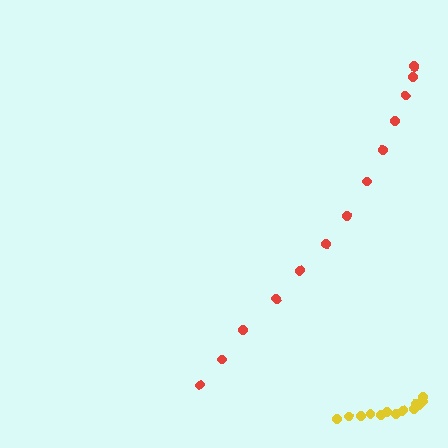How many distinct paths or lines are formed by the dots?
There are 2 distinct paths.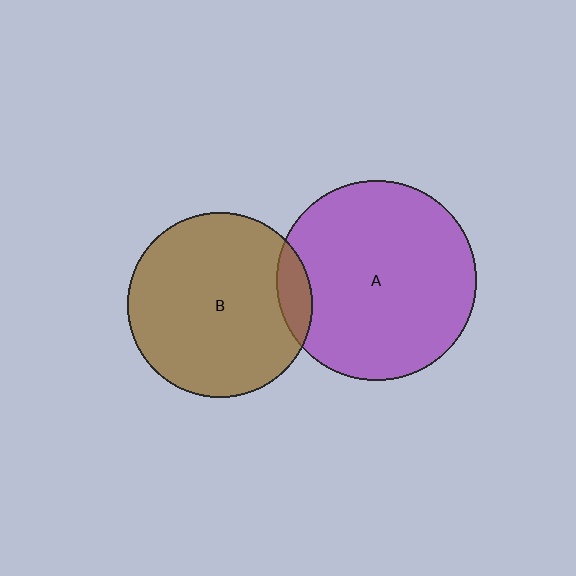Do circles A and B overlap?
Yes.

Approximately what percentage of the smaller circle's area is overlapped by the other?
Approximately 10%.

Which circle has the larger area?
Circle A (purple).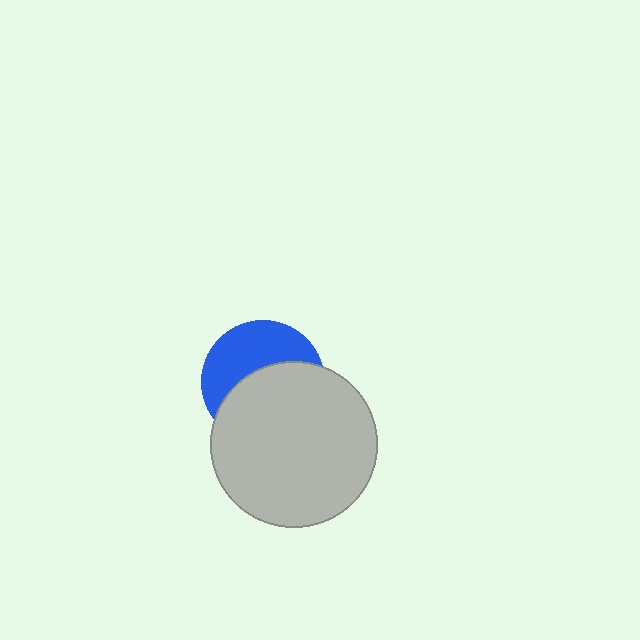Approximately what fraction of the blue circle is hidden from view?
Roughly 56% of the blue circle is hidden behind the light gray circle.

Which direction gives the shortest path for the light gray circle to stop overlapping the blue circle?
Moving down gives the shortest separation.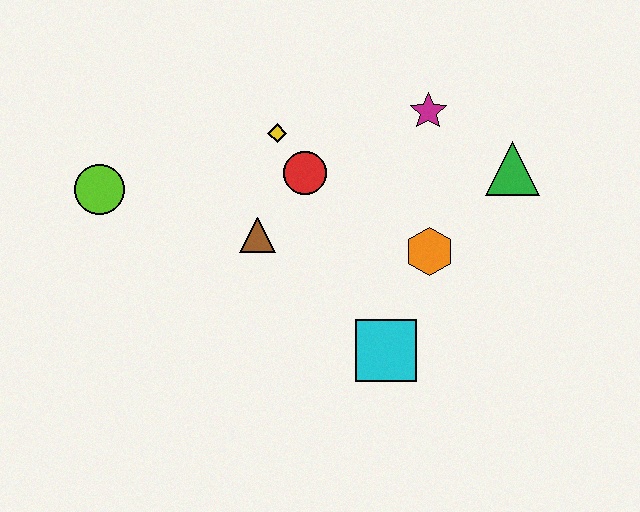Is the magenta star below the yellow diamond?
No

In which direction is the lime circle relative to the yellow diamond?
The lime circle is to the left of the yellow diamond.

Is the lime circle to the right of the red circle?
No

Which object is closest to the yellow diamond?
The red circle is closest to the yellow diamond.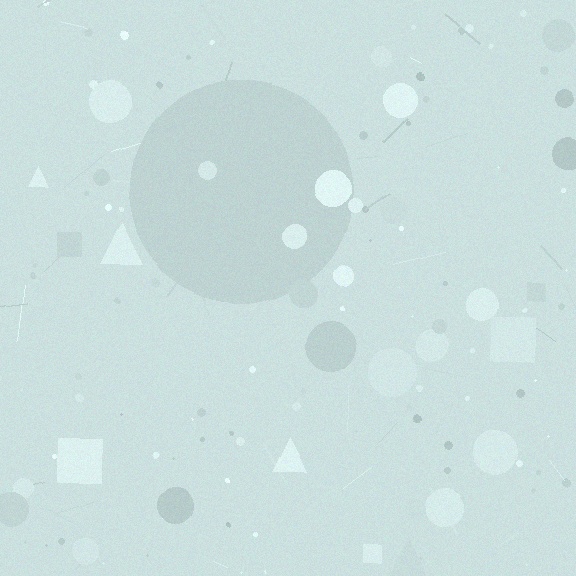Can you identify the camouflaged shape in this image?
The camouflaged shape is a circle.